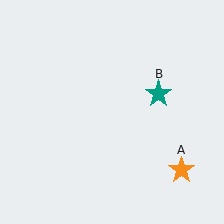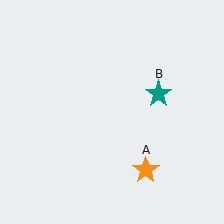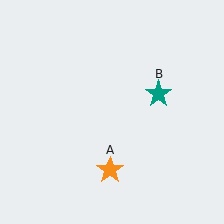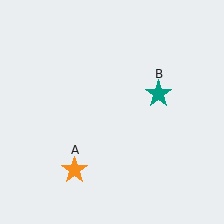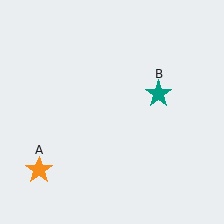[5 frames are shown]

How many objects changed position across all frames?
1 object changed position: orange star (object A).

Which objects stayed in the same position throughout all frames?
Teal star (object B) remained stationary.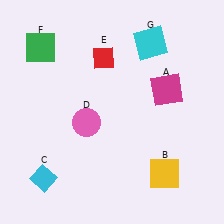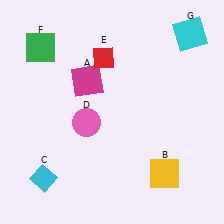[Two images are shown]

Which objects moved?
The objects that moved are: the magenta square (A), the cyan square (G).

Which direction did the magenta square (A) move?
The magenta square (A) moved left.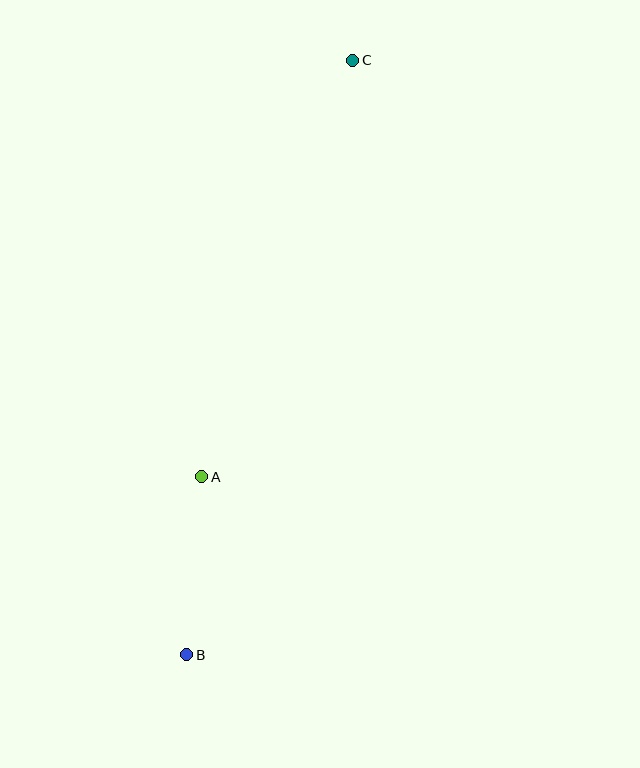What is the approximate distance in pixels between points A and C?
The distance between A and C is approximately 443 pixels.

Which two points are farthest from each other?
Points B and C are farthest from each other.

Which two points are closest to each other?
Points A and B are closest to each other.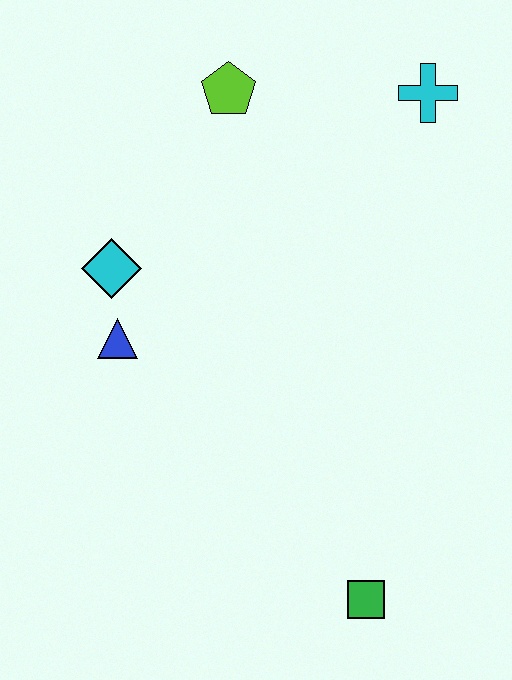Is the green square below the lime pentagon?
Yes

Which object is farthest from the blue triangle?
The cyan cross is farthest from the blue triangle.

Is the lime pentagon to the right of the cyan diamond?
Yes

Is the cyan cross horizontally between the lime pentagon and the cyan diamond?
No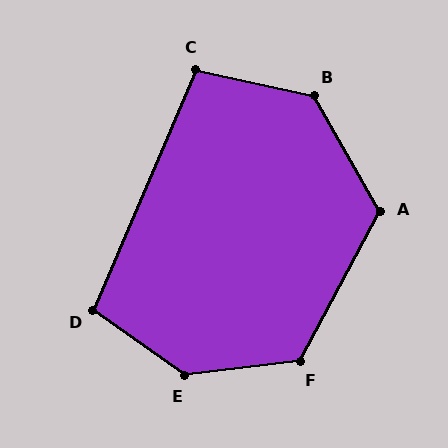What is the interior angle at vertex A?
Approximately 122 degrees (obtuse).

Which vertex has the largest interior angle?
E, at approximately 137 degrees.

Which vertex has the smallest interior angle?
C, at approximately 101 degrees.